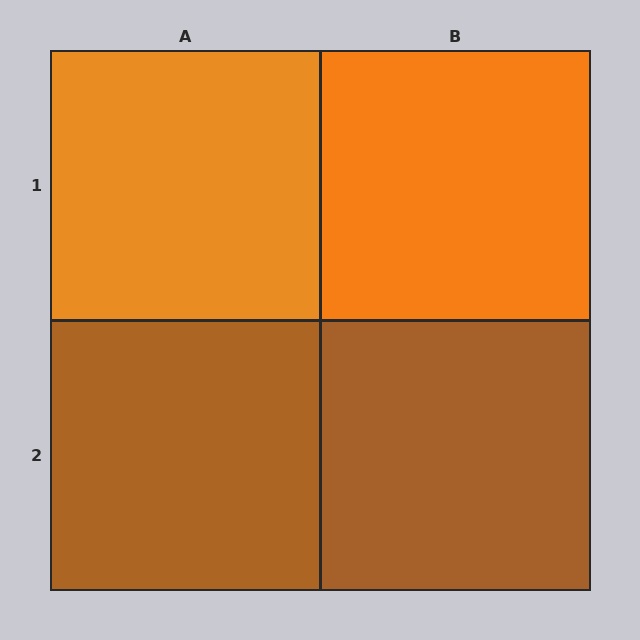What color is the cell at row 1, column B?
Orange.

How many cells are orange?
2 cells are orange.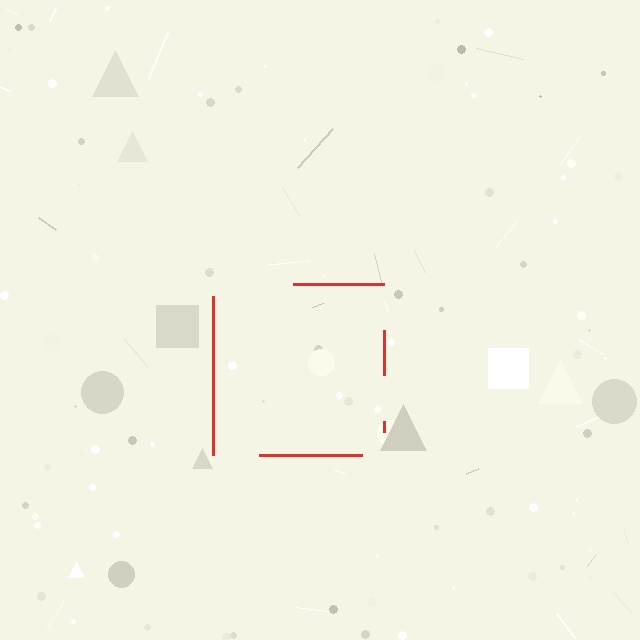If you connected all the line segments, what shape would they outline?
They would outline a square.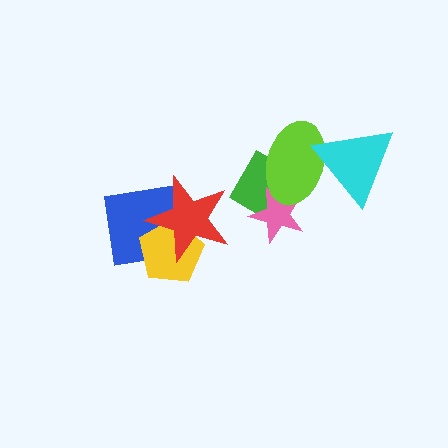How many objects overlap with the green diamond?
2 objects overlap with the green diamond.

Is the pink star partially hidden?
Yes, it is partially covered by another shape.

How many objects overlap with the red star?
2 objects overlap with the red star.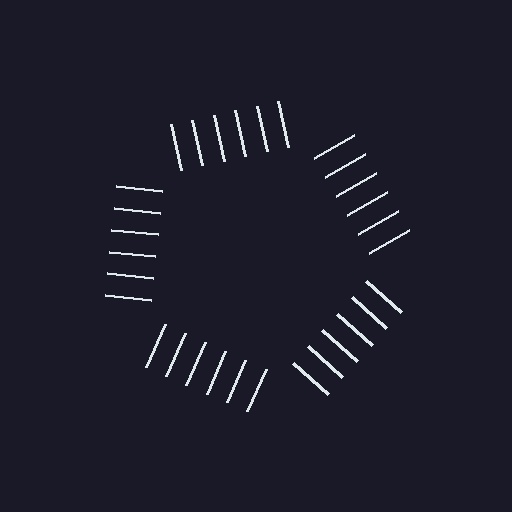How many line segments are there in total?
30 — 6 along each of the 5 edges.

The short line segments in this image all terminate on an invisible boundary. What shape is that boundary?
An illusory pentagon — the line segments terminate on its edges but no continuous stroke is drawn.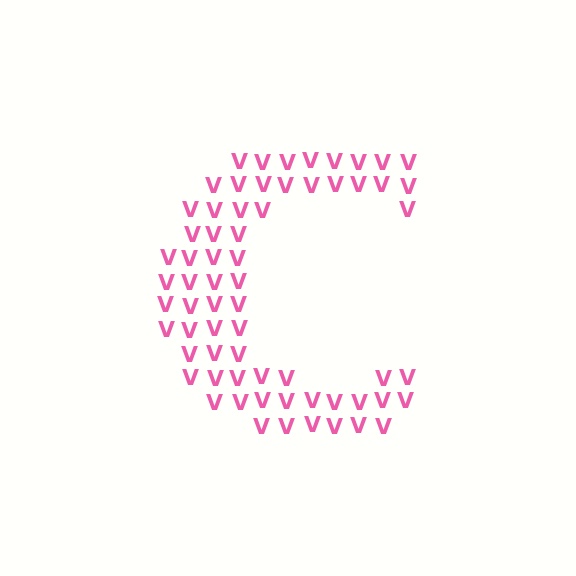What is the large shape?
The large shape is the letter C.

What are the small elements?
The small elements are letter V's.